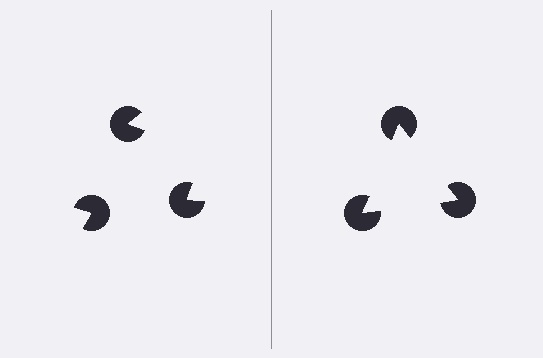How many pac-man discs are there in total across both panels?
6 — 3 on each side.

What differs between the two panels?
The pac-man discs are positioned identically on both sides; only the wedge orientations differ. On the right they align to a triangle; on the left they are misaligned.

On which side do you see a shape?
An illusory triangle appears on the right side. On the left side the wedge cuts are rotated, so no coherent shape forms.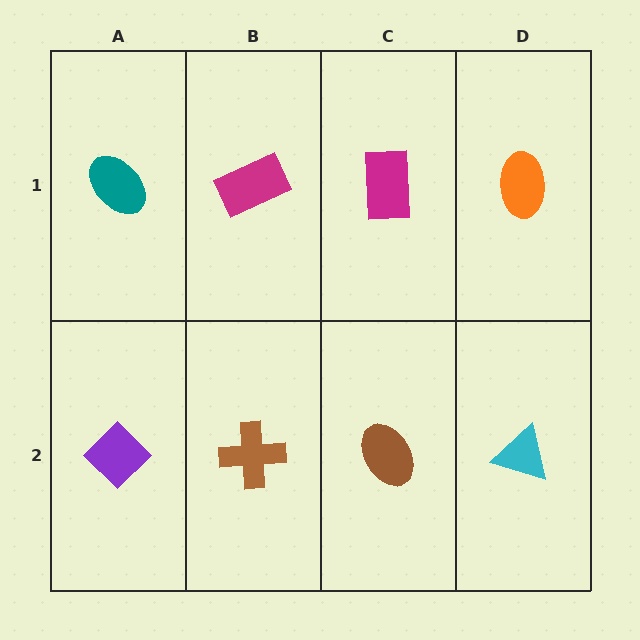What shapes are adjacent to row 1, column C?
A brown ellipse (row 2, column C), a magenta rectangle (row 1, column B), an orange ellipse (row 1, column D).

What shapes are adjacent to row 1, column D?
A cyan triangle (row 2, column D), a magenta rectangle (row 1, column C).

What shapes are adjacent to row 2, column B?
A magenta rectangle (row 1, column B), a purple diamond (row 2, column A), a brown ellipse (row 2, column C).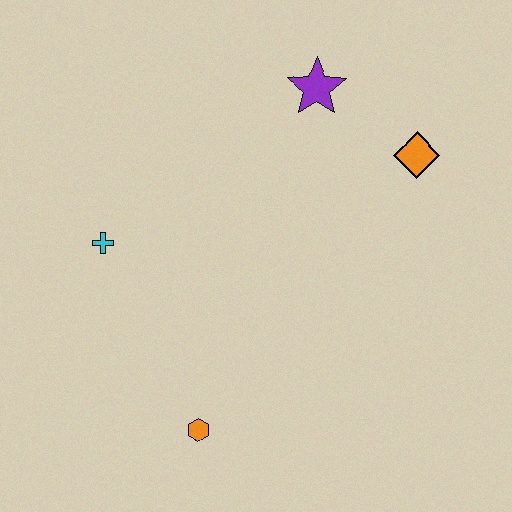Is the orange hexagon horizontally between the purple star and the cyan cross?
Yes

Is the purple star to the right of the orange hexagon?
Yes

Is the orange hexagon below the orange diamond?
Yes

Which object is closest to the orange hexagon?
The cyan cross is closest to the orange hexagon.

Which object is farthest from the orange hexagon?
The purple star is farthest from the orange hexagon.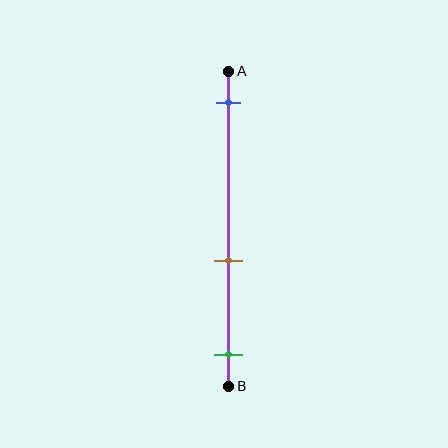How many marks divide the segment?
There are 3 marks dividing the segment.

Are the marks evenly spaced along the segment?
No, the marks are not evenly spaced.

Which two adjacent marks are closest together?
The brown and green marks are the closest adjacent pair.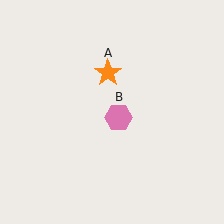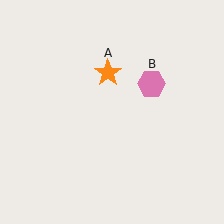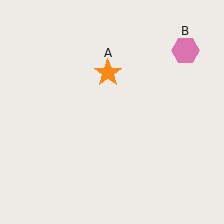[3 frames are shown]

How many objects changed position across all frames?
1 object changed position: pink hexagon (object B).